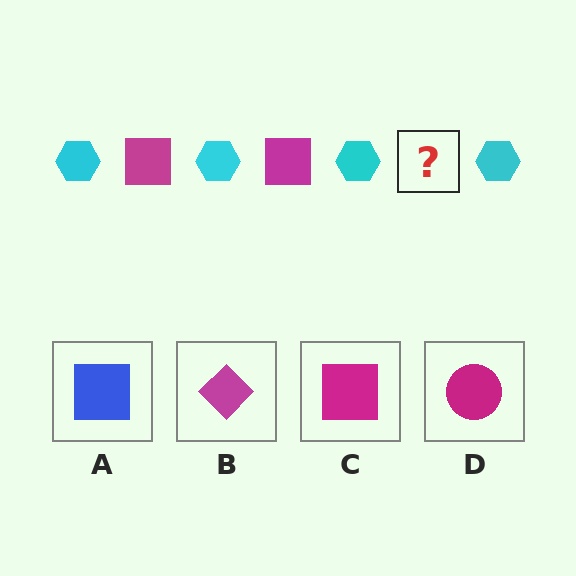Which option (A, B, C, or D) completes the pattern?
C.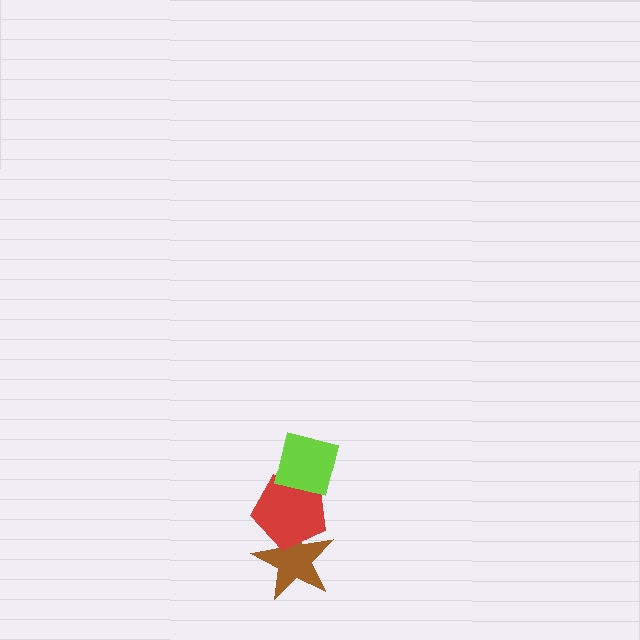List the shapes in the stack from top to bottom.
From top to bottom: the lime square, the red pentagon, the brown star.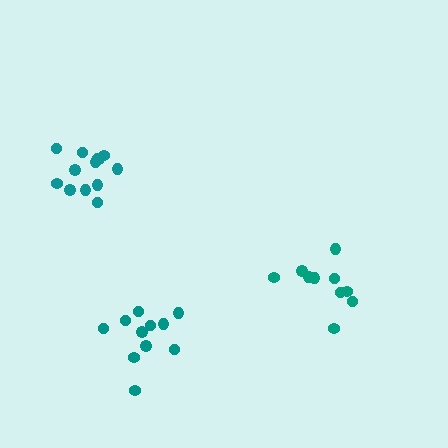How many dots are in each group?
Group 1: 10 dots, Group 2: 13 dots, Group 3: 11 dots (34 total).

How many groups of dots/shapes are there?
There are 3 groups.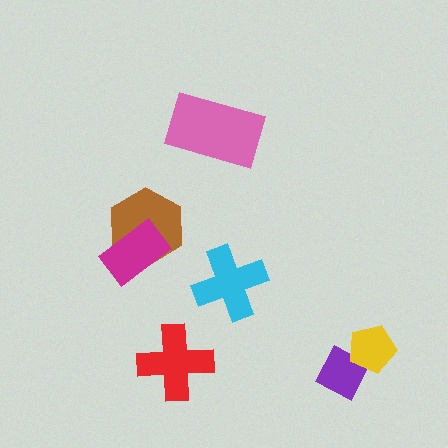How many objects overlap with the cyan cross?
0 objects overlap with the cyan cross.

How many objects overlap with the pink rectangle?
0 objects overlap with the pink rectangle.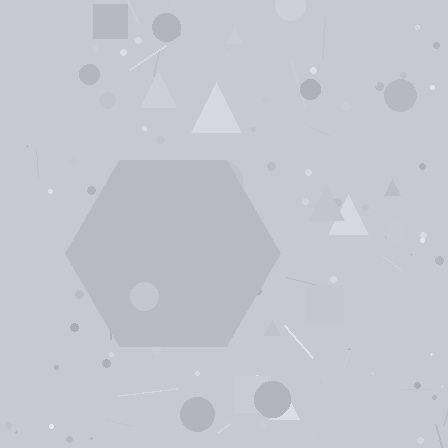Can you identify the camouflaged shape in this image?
The camouflaged shape is a hexagon.